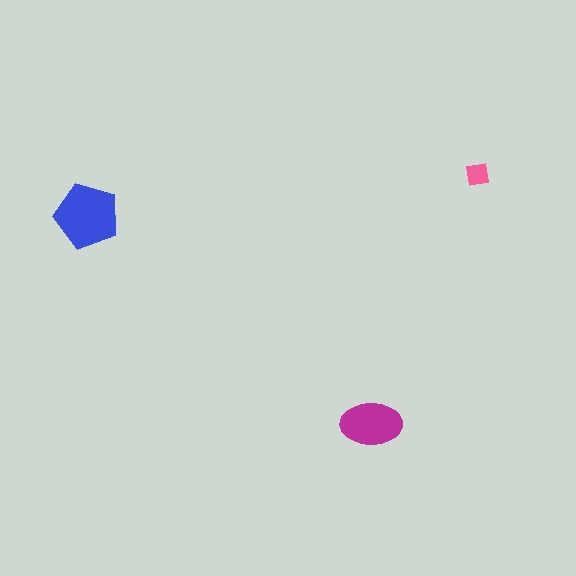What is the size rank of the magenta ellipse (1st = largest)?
2nd.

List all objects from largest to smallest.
The blue pentagon, the magenta ellipse, the pink square.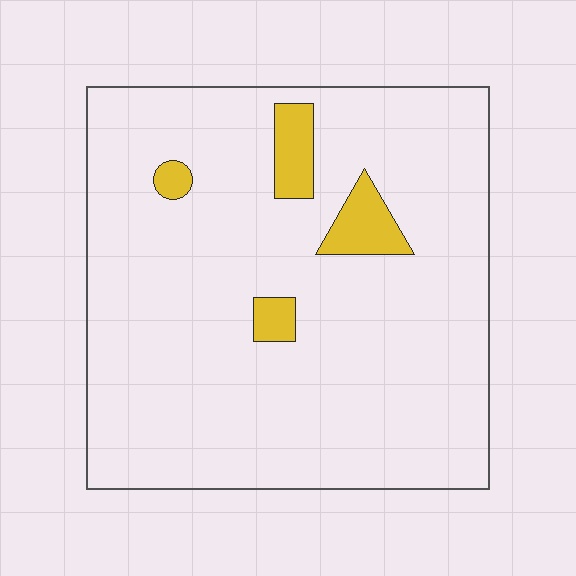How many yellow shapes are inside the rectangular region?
4.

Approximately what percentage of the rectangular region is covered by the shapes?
Approximately 5%.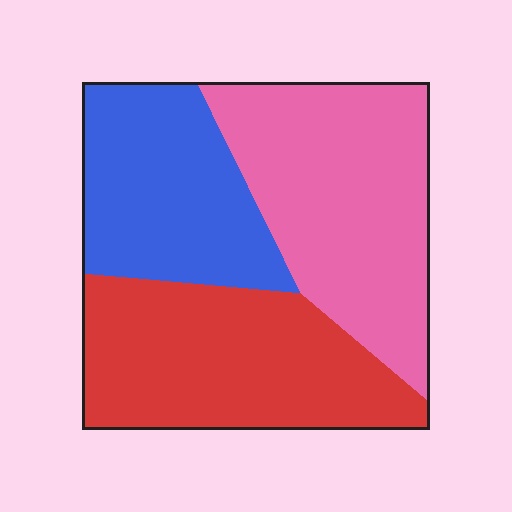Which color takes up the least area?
Blue, at roughly 25%.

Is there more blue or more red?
Red.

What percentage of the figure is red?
Red covers around 35% of the figure.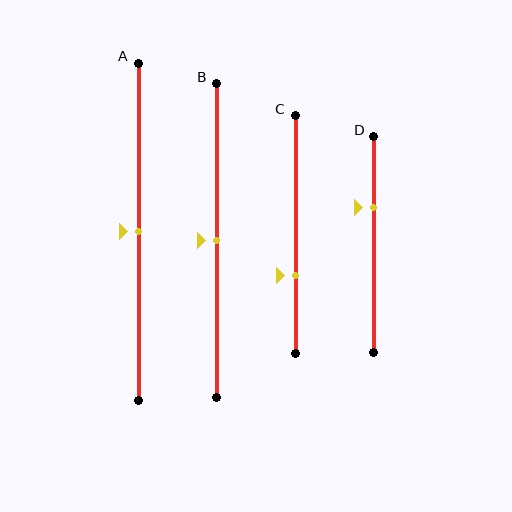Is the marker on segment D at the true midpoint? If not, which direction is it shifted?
No, the marker on segment D is shifted upward by about 17% of the segment length.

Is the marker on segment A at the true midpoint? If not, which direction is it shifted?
Yes, the marker on segment A is at the true midpoint.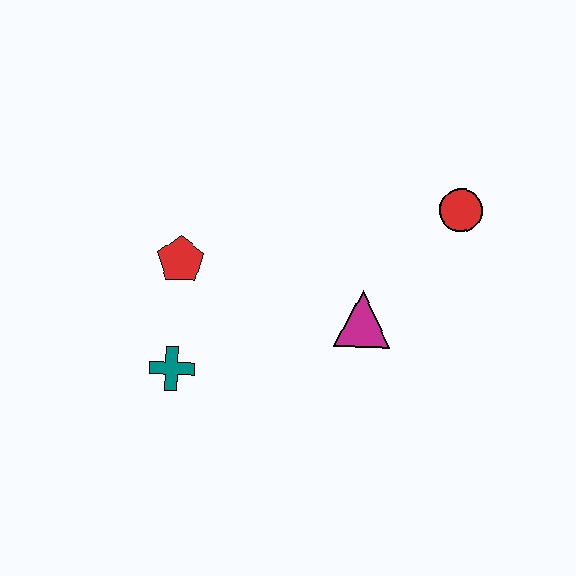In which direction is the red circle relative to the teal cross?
The red circle is to the right of the teal cross.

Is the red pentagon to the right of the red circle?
No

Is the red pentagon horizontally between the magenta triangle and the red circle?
No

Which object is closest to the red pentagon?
The teal cross is closest to the red pentagon.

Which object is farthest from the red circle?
The teal cross is farthest from the red circle.